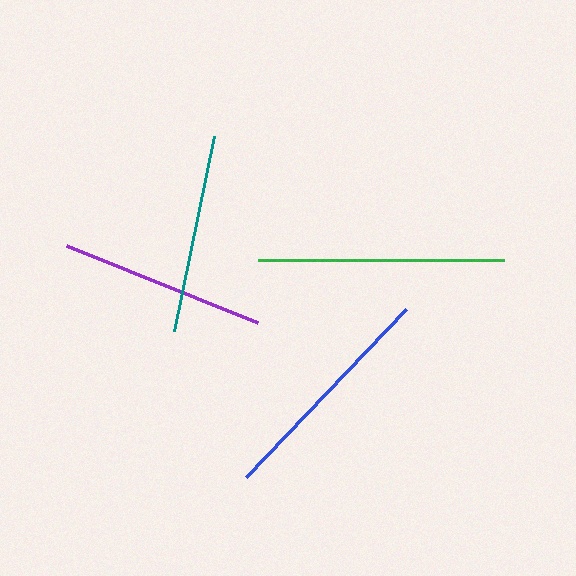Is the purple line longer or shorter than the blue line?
The blue line is longer than the purple line.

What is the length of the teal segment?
The teal segment is approximately 198 pixels long.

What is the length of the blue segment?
The blue segment is approximately 232 pixels long.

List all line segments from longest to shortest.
From longest to shortest: green, blue, purple, teal.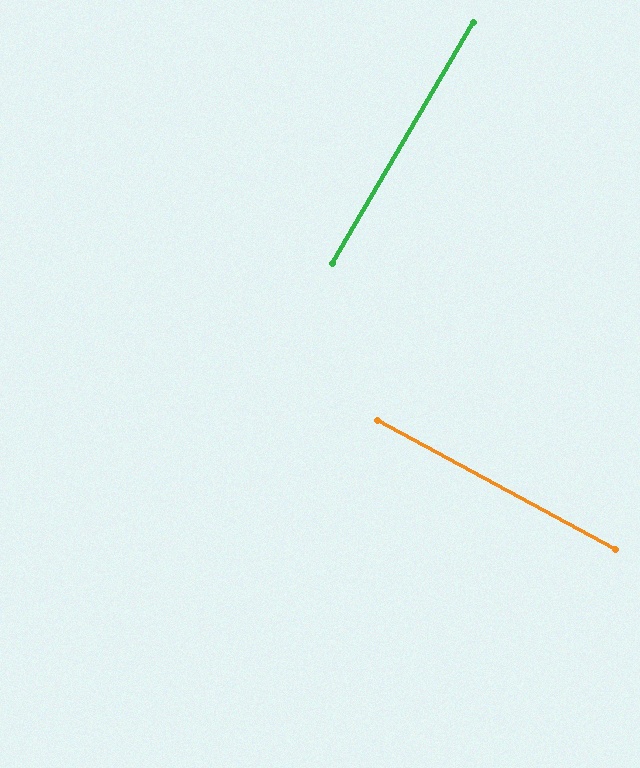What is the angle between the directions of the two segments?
Approximately 88 degrees.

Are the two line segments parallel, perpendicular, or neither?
Perpendicular — they meet at approximately 88°.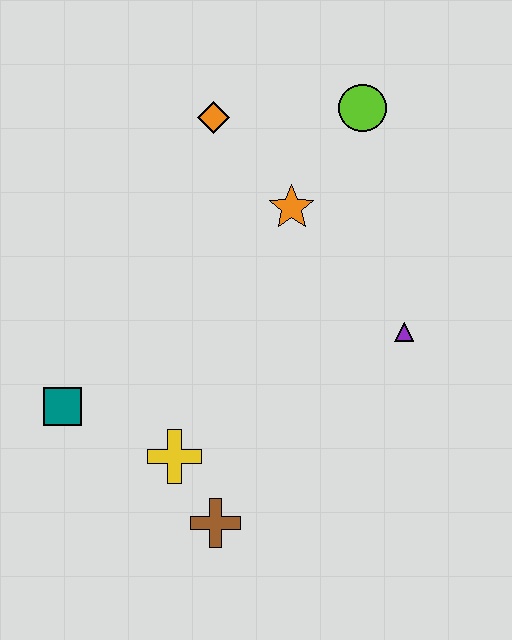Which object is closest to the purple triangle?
The orange star is closest to the purple triangle.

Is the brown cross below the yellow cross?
Yes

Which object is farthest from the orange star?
The brown cross is farthest from the orange star.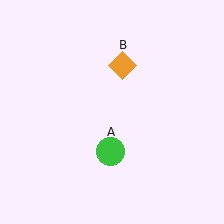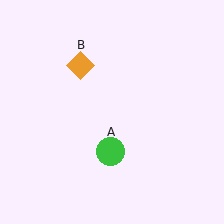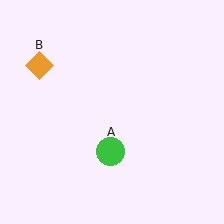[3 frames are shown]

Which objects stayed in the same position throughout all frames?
Green circle (object A) remained stationary.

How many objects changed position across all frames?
1 object changed position: orange diamond (object B).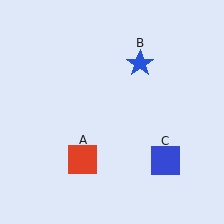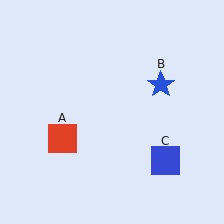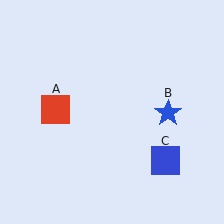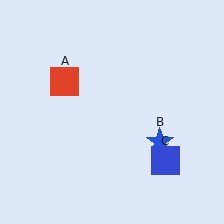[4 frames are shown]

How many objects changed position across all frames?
2 objects changed position: red square (object A), blue star (object B).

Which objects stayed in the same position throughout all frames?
Blue square (object C) remained stationary.